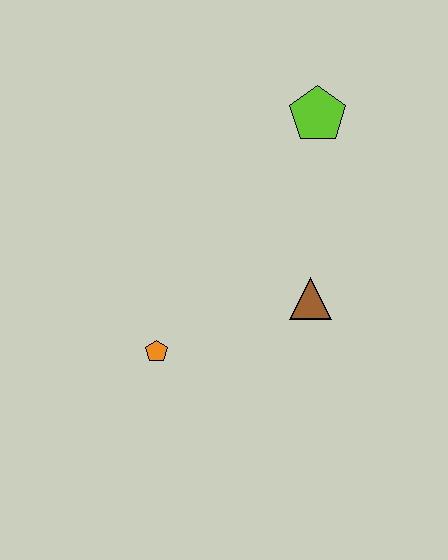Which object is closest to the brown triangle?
The orange pentagon is closest to the brown triangle.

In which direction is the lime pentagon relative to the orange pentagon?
The lime pentagon is above the orange pentagon.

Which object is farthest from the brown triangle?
The lime pentagon is farthest from the brown triangle.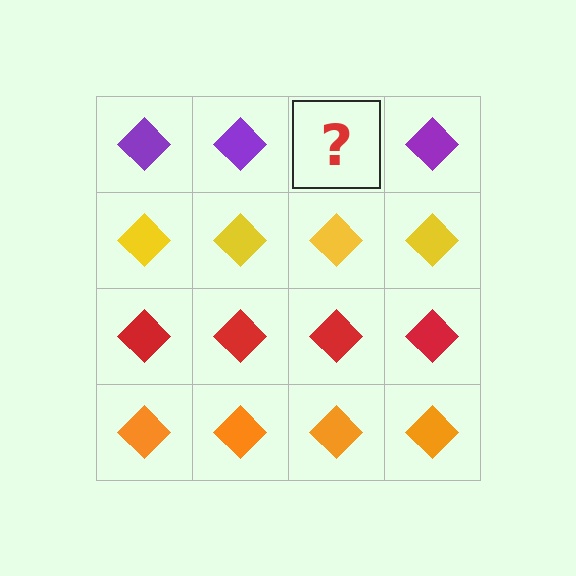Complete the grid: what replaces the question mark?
The question mark should be replaced with a purple diamond.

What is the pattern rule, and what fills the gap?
The rule is that each row has a consistent color. The gap should be filled with a purple diamond.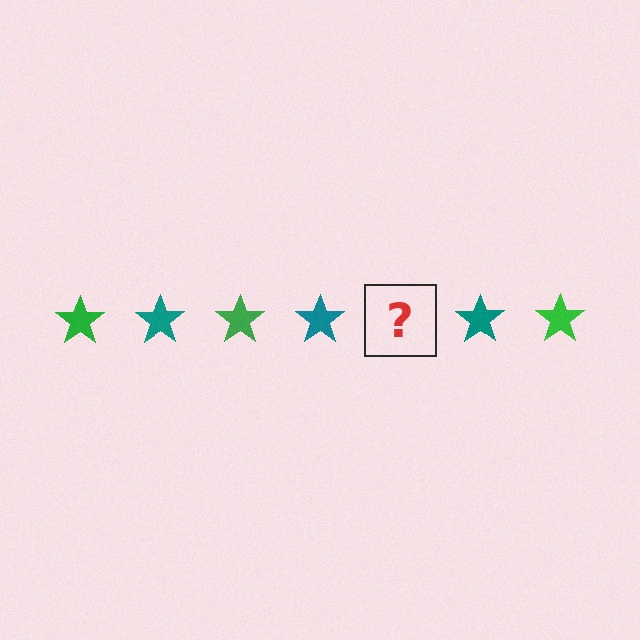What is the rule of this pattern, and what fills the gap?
The rule is that the pattern cycles through green, teal stars. The gap should be filled with a green star.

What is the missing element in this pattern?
The missing element is a green star.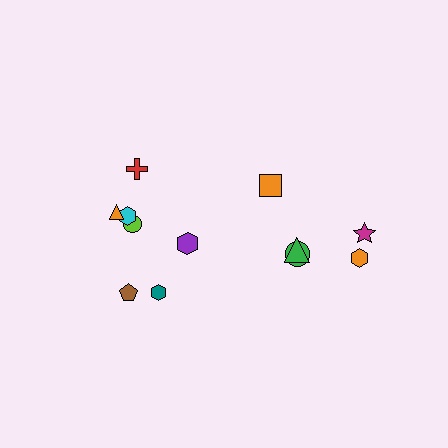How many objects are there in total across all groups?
There are 12 objects.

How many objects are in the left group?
There are 7 objects.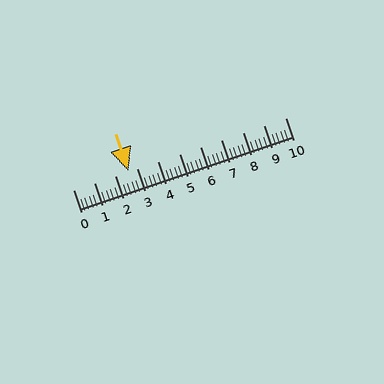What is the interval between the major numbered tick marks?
The major tick marks are spaced 1 units apart.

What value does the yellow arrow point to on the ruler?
The yellow arrow points to approximately 2.6.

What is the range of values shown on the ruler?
The ruler shows values from 0 to 10.